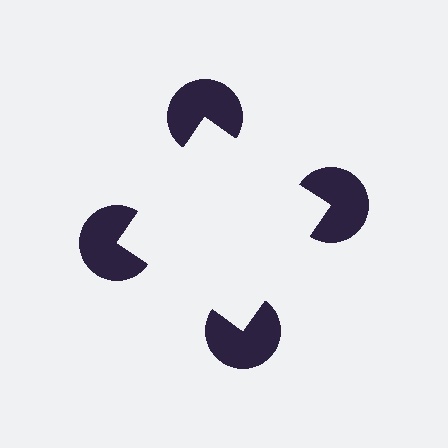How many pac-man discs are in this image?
There are 4 — one at each vertex of the illusory square.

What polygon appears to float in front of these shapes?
An illusory square — its edges are inferred from the aligned wedge cuts in the pac-man discs, not physically drawn.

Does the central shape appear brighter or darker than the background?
It typically appears slightly brighter than the background, even though no actual brightness change is drawn.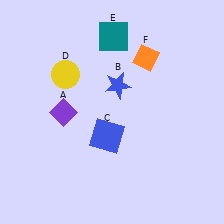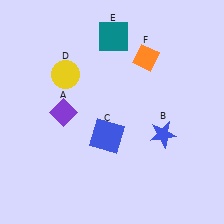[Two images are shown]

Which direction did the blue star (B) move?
The blue star (B) moved down.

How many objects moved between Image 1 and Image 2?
1 object moved between the two images.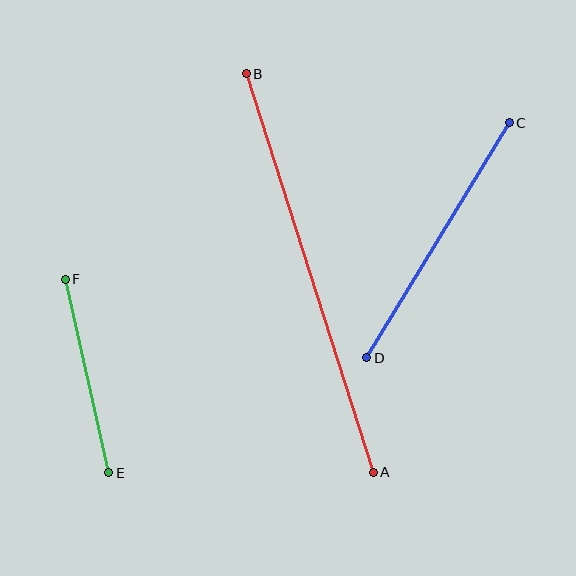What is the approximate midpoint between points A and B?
The midpoint is at approximately (310, 273) pixels.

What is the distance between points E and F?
The distance is approximately 198 pixels.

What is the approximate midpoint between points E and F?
The midpoint is at approximately (87, 376) pixels.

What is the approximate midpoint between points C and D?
The midpoint is at approximately (438, 240) pixels.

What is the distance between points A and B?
The distance is approximately 418 pixels.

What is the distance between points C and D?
The distance is approximately 275 pixels.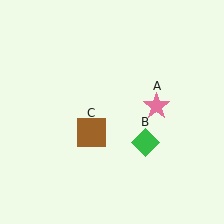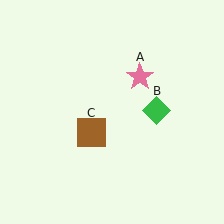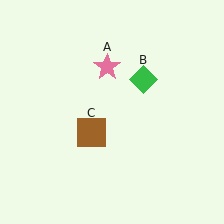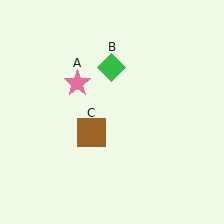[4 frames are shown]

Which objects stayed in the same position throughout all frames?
Brown square (object C) remained stationary.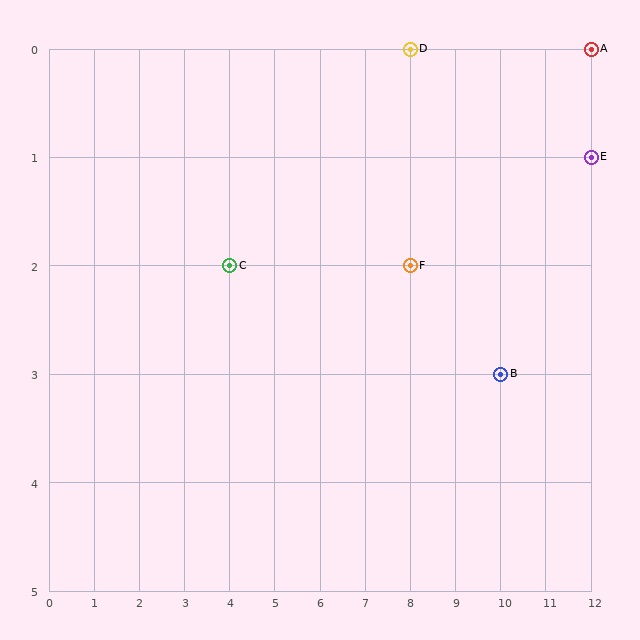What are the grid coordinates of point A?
Point A is at grid coordinates (12, 0).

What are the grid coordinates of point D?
Point D is at grid coordinates (8, 0).